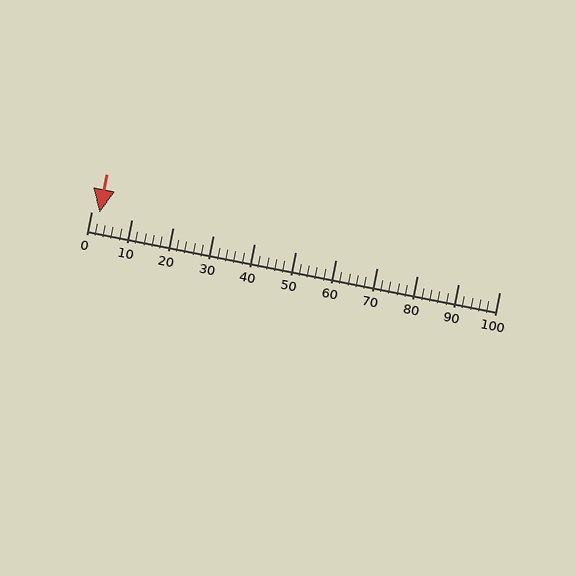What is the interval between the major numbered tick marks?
The major tick marks are spaced 10 units apart.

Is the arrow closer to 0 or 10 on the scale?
The arrow is closer to 0.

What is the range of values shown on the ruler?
The ruler shows values from 0 to 100.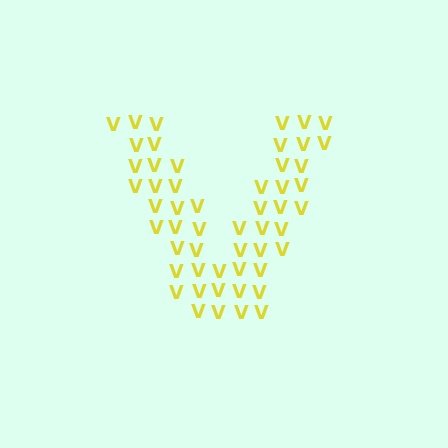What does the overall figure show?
The overall figure shows the letter V.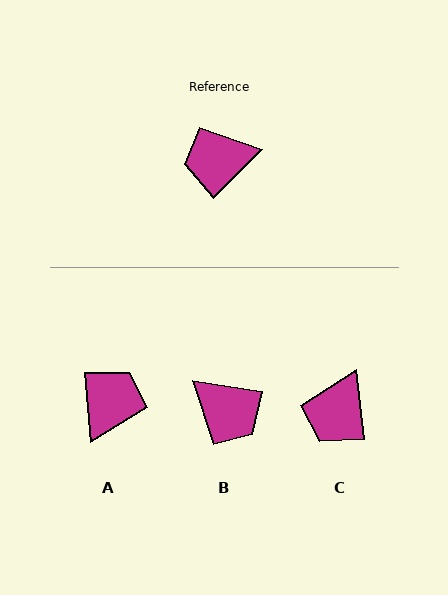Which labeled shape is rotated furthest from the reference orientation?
A, about 130 degrees away.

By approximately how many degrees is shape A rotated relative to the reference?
Approximately 130 degrees clockwise.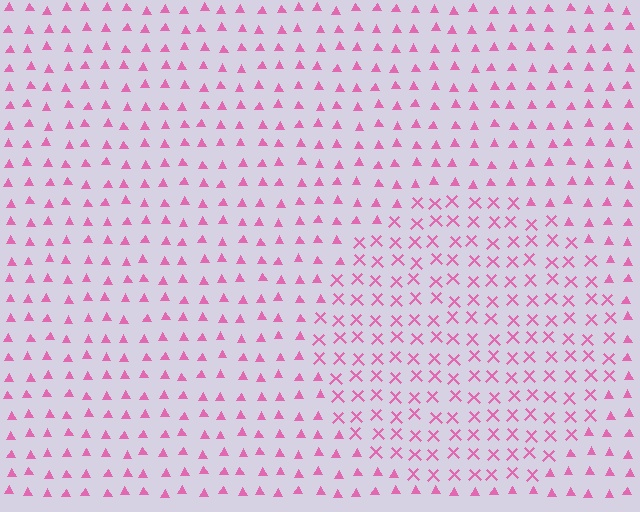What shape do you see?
I see a circle.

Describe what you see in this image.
The image is filled with small pink elements arranged in a uniform grid. A circle-shaped region contains X marks, while the surrounding area contains triangles. The boundary is defined purely by the change in element shape.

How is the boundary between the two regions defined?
The boundary is defined by a change in element shape: X marks inside vs. triangles outside. All elements share the same color and spacing.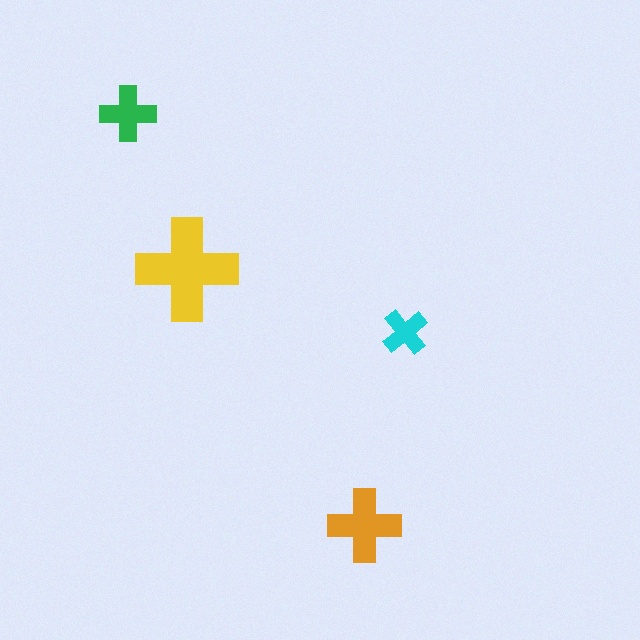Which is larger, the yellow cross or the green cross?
The yellow one.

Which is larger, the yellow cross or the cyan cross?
The yellow one.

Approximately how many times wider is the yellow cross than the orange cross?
About 1.5 times wider.